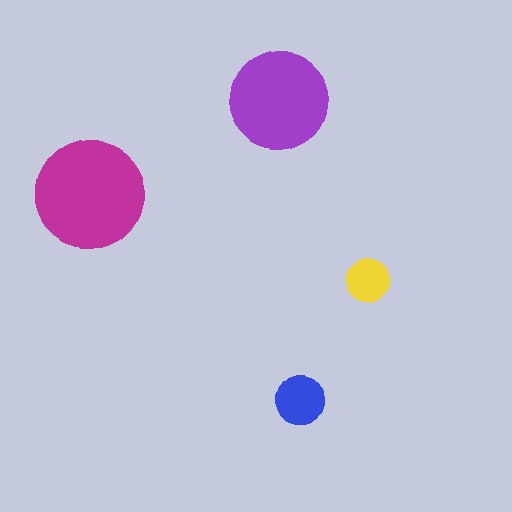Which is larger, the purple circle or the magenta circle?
The magenta one.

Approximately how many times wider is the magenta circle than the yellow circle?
About 2.5 times wider.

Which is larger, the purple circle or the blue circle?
The purple one.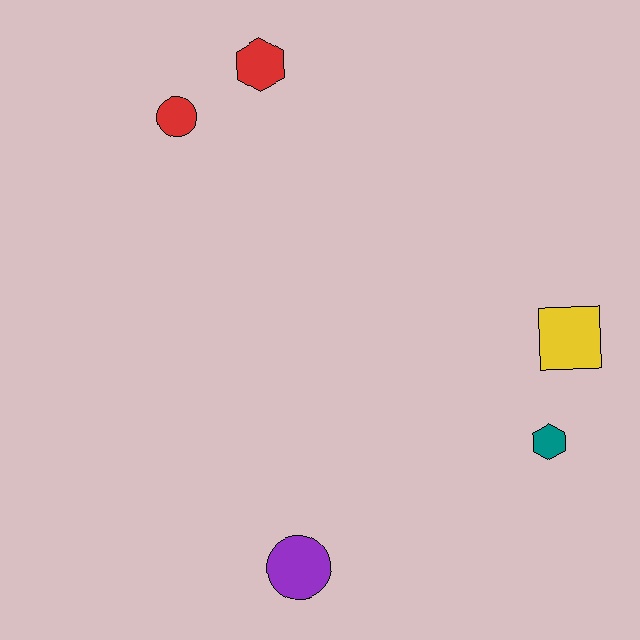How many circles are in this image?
There are 2 circles.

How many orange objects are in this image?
There are no orange objects.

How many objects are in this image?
There are 5 objects.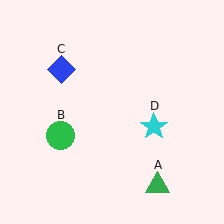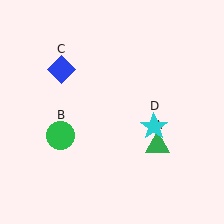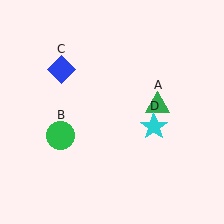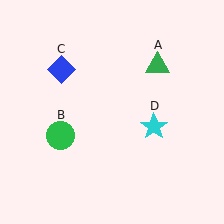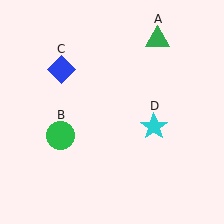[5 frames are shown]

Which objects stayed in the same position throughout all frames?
Green circle (object B) and blue diamond (object C) and cyan star (object D) remained stationary.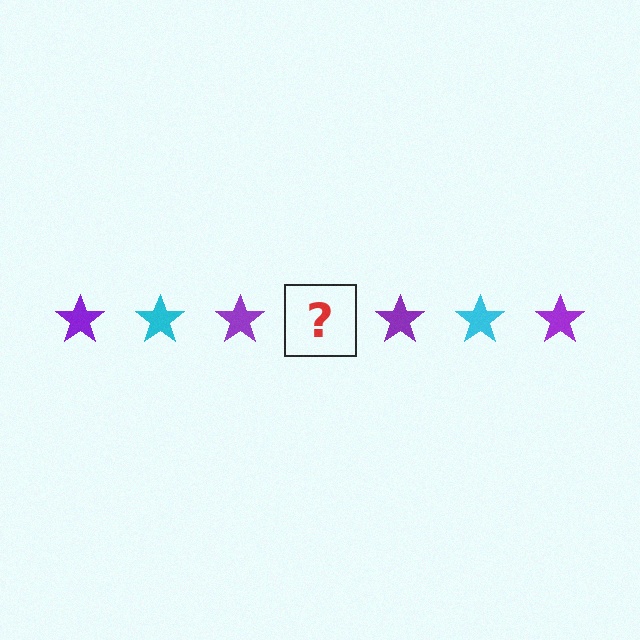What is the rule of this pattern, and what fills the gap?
The rule is that the pattern cycles through purple, cyan stars. The gap should be filled with a cyan star.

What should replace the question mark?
The question mark should be replaced with a cyan star.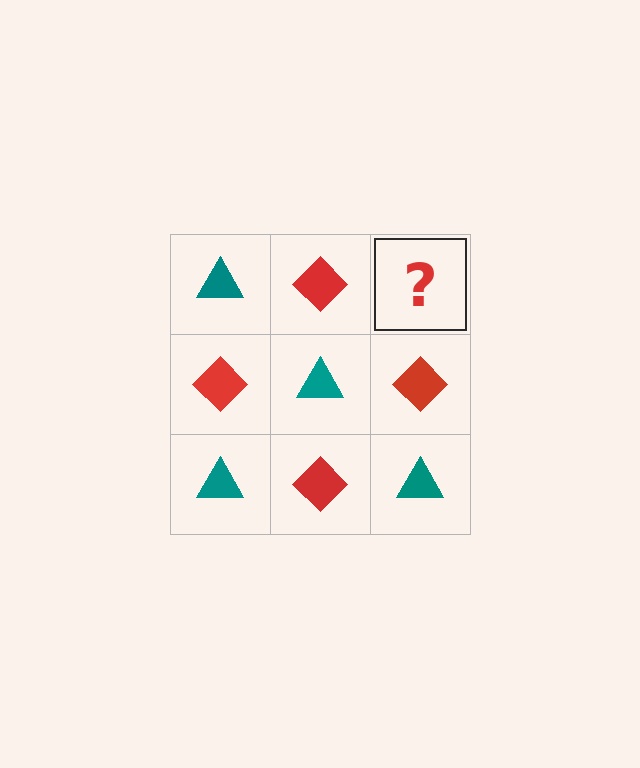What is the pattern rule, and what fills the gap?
The rule is that it alternates teal triangle and red diamond in a checkerboard pattern. The gap should be filled with a teal triangle.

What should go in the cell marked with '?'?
The missing cell should contain a teal triangle.